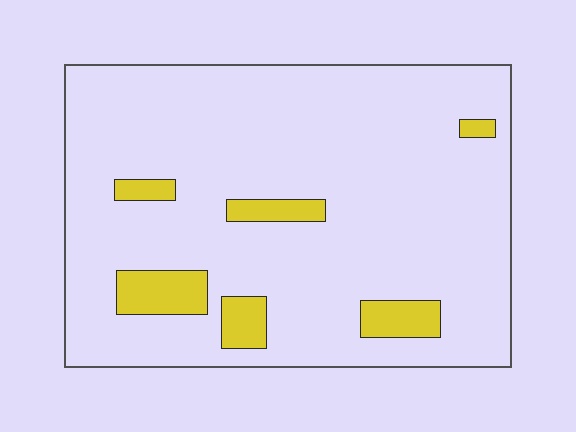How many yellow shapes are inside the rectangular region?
6.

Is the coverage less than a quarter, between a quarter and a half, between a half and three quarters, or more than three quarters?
Less than a quarter.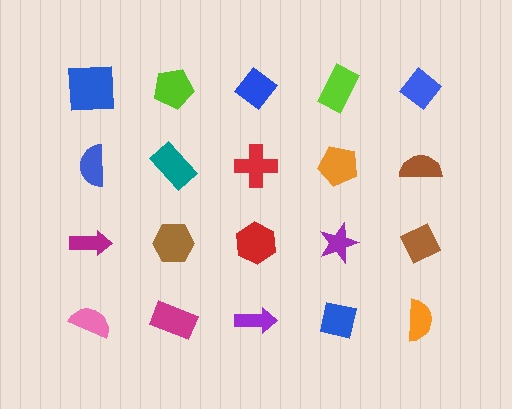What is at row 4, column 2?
A magenta rectangle.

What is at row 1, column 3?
A blue diamond.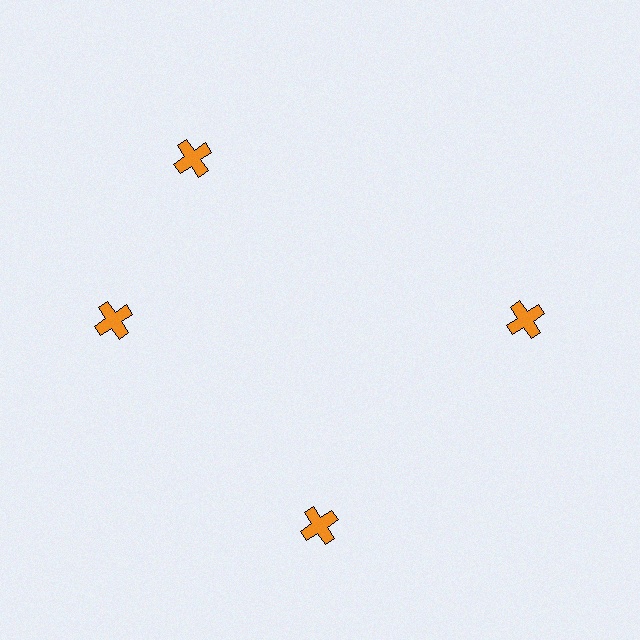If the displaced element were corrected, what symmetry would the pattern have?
It would have 4-fold rotational symmetry — the pattern would map onto itself every 90 degrees.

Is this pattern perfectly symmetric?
No. The 4 orange crosses are arranged in a ring, but one element near the 12 o'clock position is rotated out of alignment along the ring, breaking the 4-fold rotational symmetry.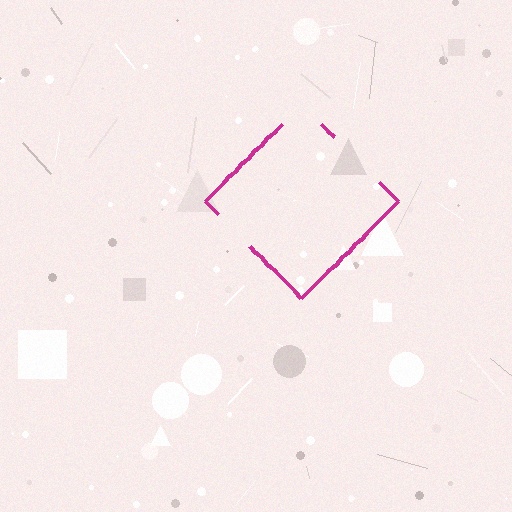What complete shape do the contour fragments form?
The contour fragments form a diamond.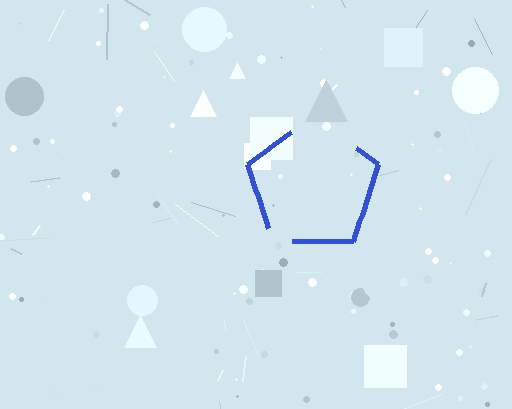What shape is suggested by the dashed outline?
The dashed outline suggests a pentagon.